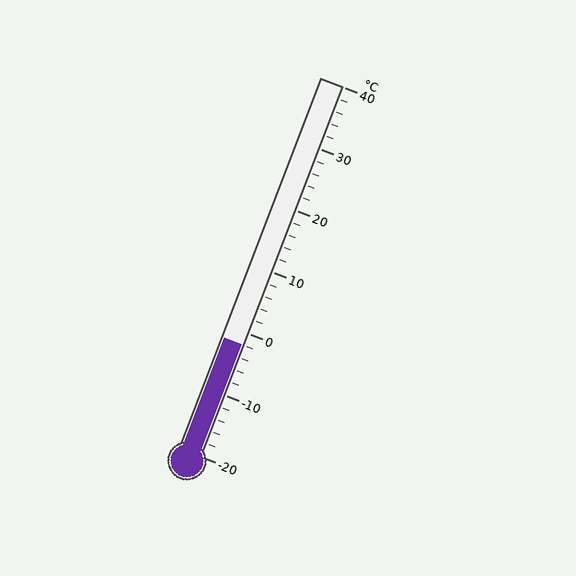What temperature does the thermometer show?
The thermometer shows approximately -2°C.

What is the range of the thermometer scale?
The thermometer scale ranges from -20°C to 40°C.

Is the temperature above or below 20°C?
The temperature is below 20°C.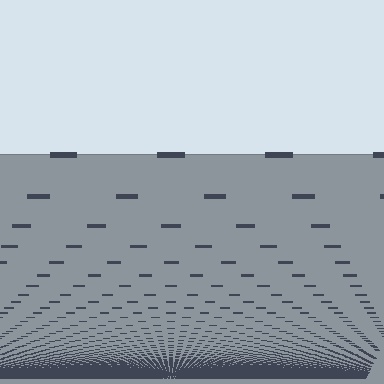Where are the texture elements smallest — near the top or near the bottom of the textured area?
Near the bottom.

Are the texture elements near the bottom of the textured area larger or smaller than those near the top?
Smaller. The gradient is inverted — elements near the bottom are smaller and denser.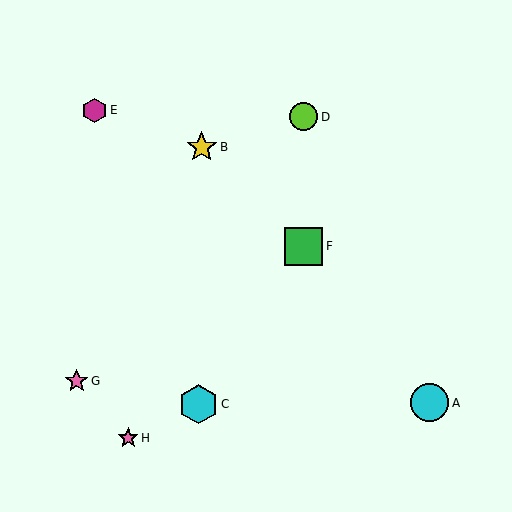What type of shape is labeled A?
Shape A is a cyan circle.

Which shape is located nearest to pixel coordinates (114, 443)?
The pink star (labeled H) at (128, 438) is nearest to that location.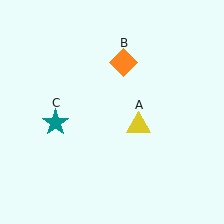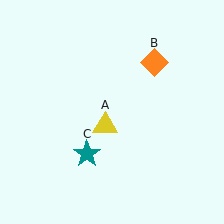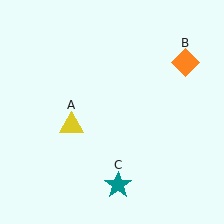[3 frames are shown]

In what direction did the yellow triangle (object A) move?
The yellow triangle (object A) moved left.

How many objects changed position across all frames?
3 objects changed position: yellow triangle (object A), orange diamond (object B), teal star (object C).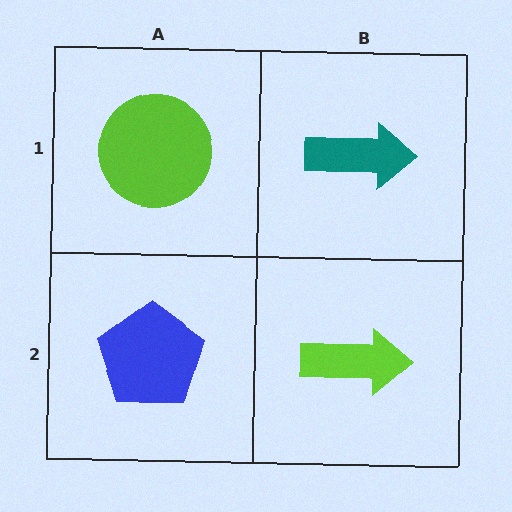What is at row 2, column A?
A blue pentagon.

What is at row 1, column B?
A teal arrow.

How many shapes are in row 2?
2 shapes.